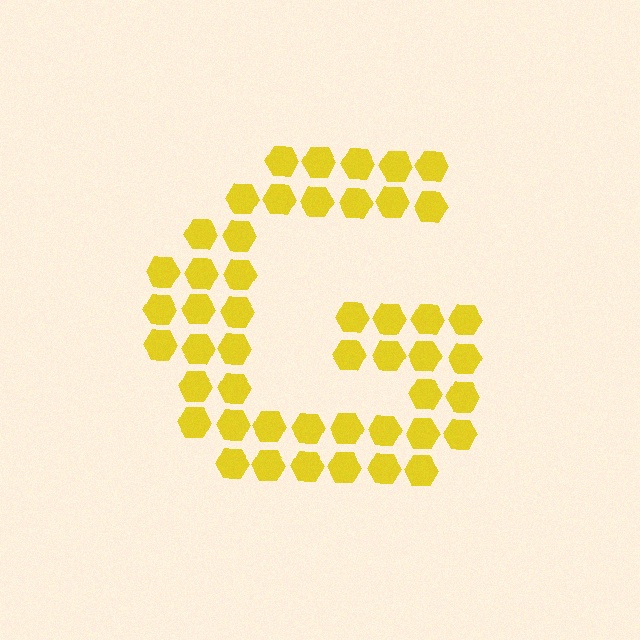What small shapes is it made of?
It is made of small hexagons.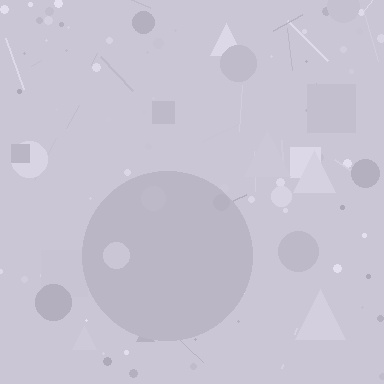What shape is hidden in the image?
A circle is hidden in the image.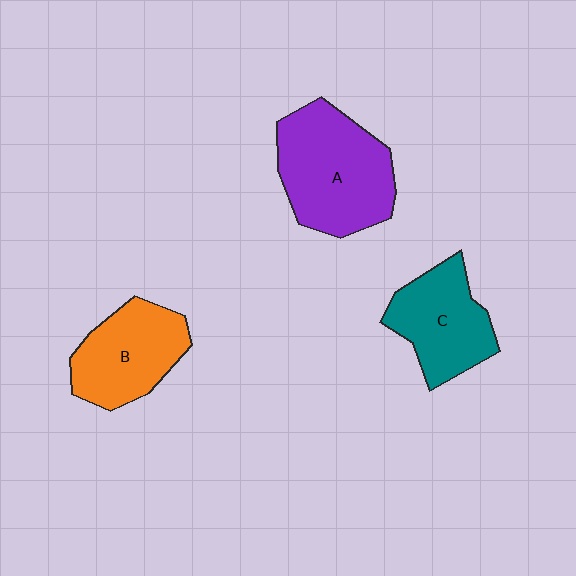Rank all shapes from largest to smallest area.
From largest to smallest: A (purple), B (orange), C (teal).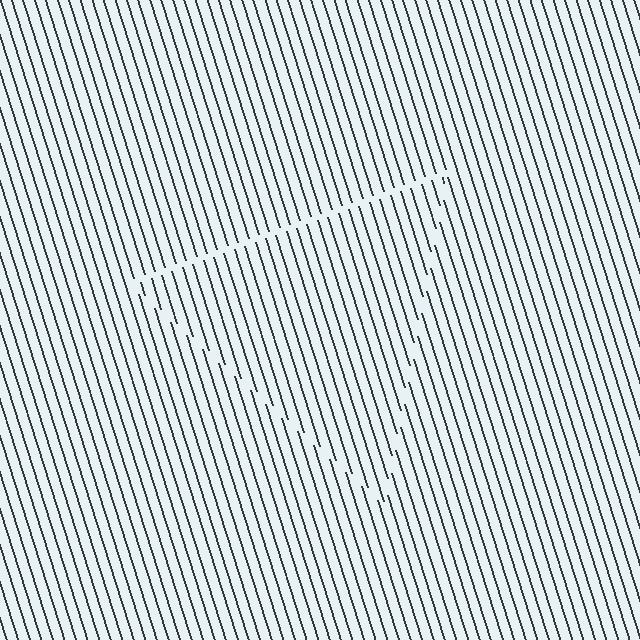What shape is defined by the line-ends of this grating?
An illusory triangle. The interior of the shape contains the same grating, shifted by half a period — the contour is defined by the phase discontinuity where line-ends from the inner and outer gratings abut.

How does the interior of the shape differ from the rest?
The interior of the shape contains the same grating, shifted by half a period — the contour is defined by the phase discontinuity where line-ends from the inner and outer gratings abut.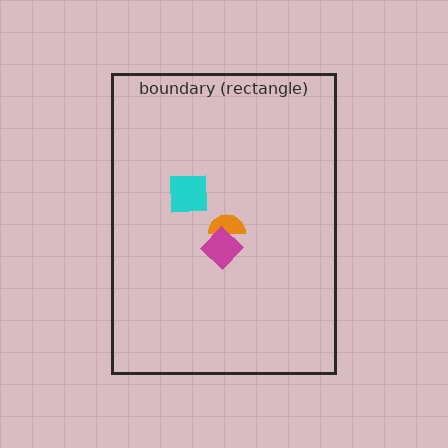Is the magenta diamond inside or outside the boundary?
Inside.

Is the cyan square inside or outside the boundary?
Inside.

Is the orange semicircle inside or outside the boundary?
Inside.